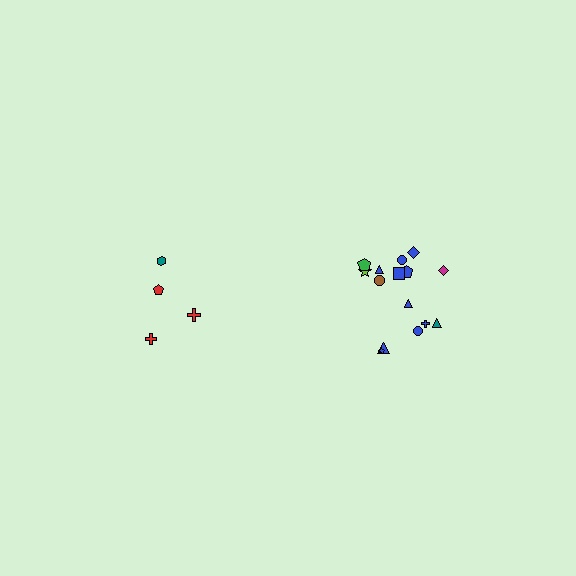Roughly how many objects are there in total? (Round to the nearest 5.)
Roughly 20 objects in total.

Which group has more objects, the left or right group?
The right group.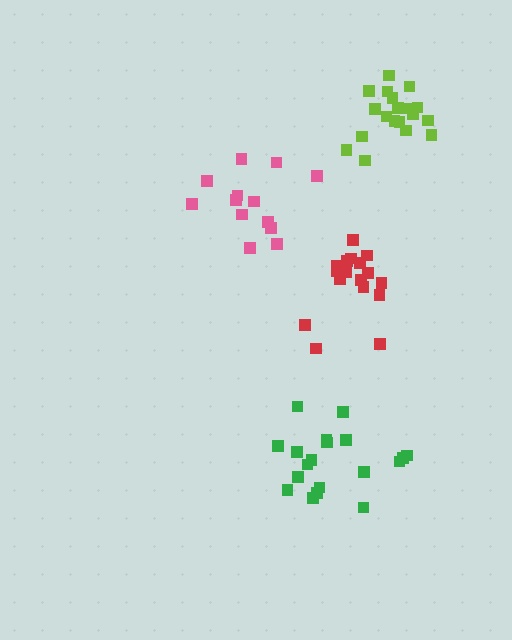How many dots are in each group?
Group 1: 13 dots, Group 2: 19 dots, Group 3: 17 dots, Group 4: 19 dots (68 total).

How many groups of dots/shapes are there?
There are 4 groups.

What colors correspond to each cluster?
The clusters are colored: pink, green, red, lime.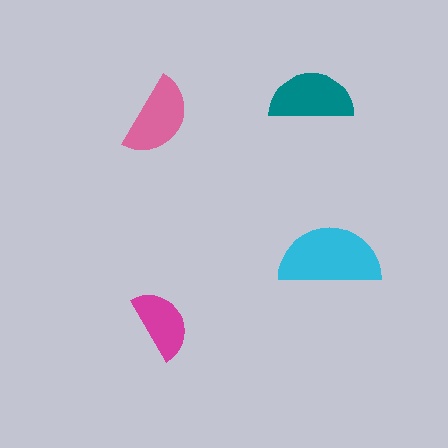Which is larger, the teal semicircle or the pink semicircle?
The teal one.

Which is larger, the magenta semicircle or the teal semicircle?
The teal one.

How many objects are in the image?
There are 4 objects in the image.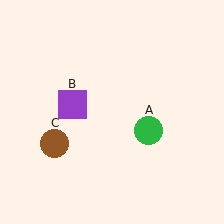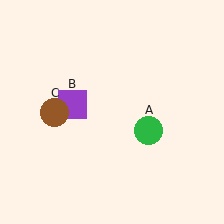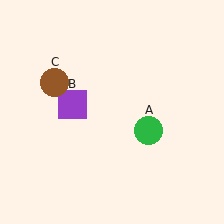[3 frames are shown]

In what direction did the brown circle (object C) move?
The brown circle (object C) moved up.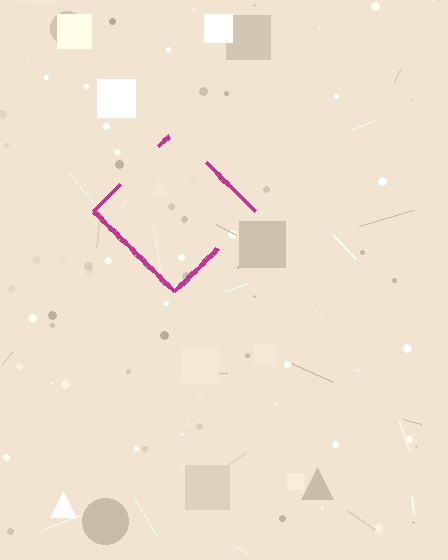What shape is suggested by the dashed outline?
The dashed outline suggests a diamond.